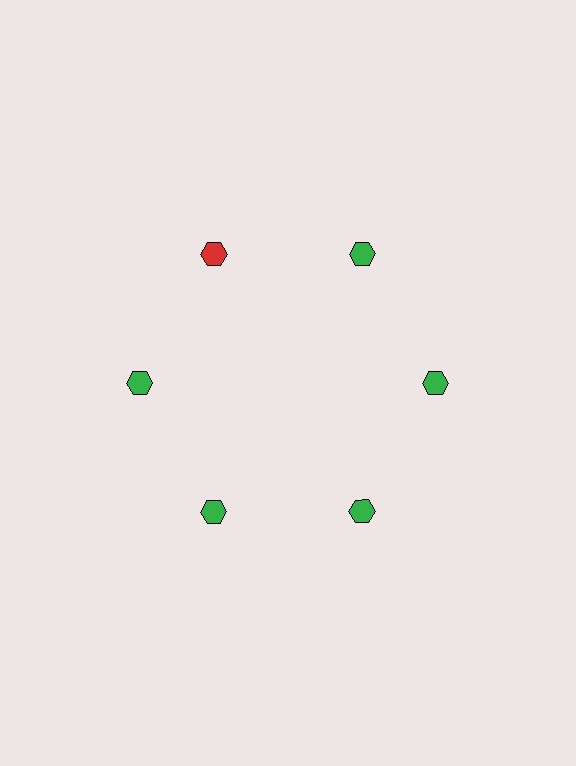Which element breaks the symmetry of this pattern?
The red hexagon at roughly the 11 o'clock position breaks the symmetry. All other shapes are green hexagons.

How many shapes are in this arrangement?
There are 6 shapes arranged in a ring pattern.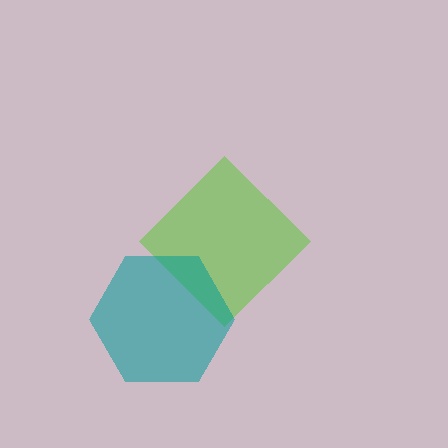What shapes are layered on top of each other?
The layered shapes are: a lime diamond, a teal hexagon.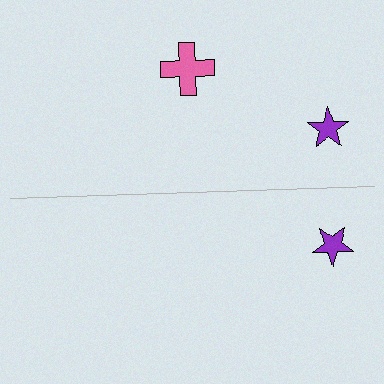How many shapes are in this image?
There are 3 shapes in this image.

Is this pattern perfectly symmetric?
No, the pattern is not perfectly symmetric. A pink cross is missing from the bottom side.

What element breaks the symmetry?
A pink cross is missing from the bottom side.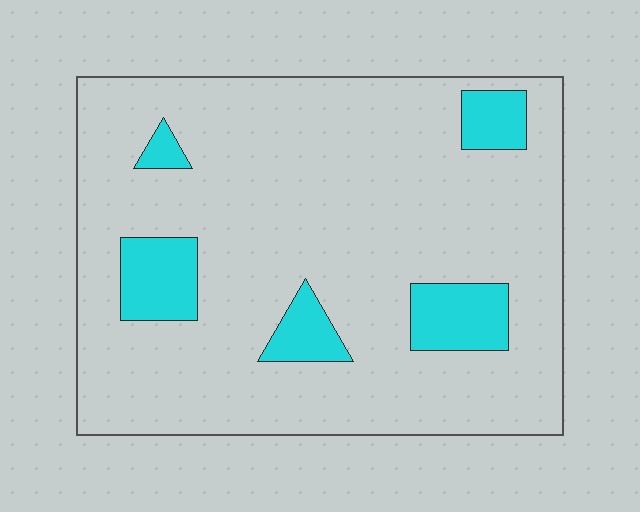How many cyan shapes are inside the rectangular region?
5.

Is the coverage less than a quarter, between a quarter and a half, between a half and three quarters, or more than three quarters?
Less than a quarter.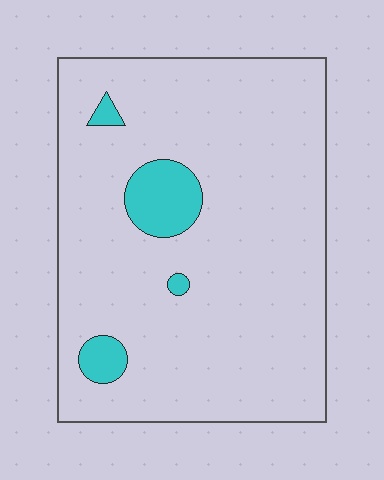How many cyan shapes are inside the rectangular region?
4.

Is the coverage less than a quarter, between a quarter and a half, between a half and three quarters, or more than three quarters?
Less than a quarter.